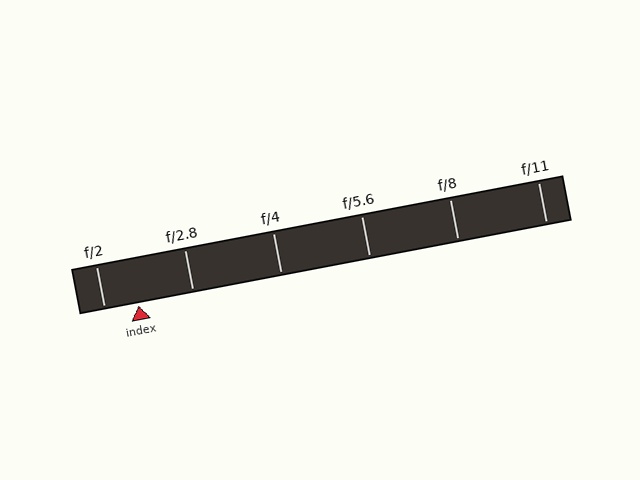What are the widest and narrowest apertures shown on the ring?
The widest aperture shown is f/2 and the narrowest is f/11.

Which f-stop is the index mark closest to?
The index mark is closest to f/2.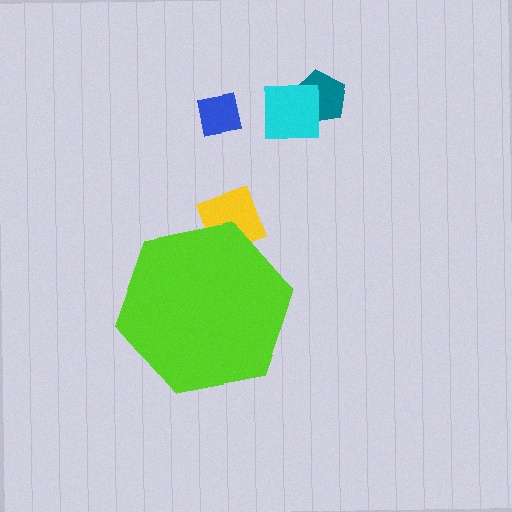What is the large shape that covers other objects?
A lime hexagon.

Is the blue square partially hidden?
No, the blue square is fully visible.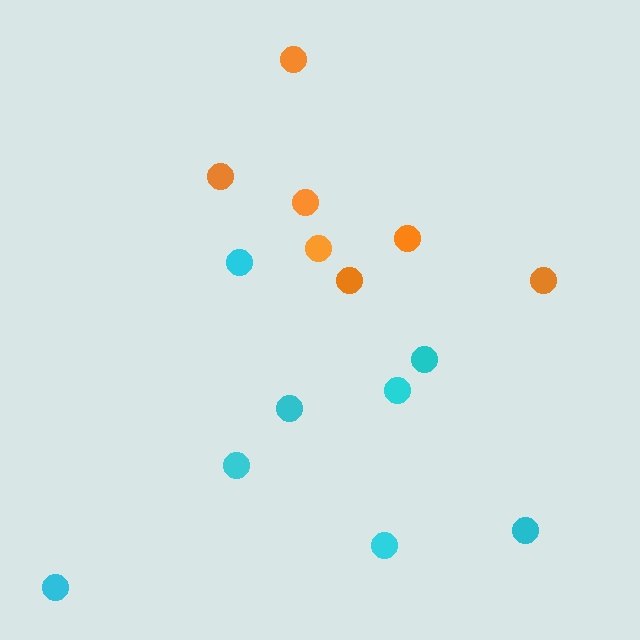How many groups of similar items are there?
There are 2 groups: one group of cyan circles (8) and one group of orange circles (7).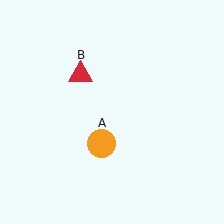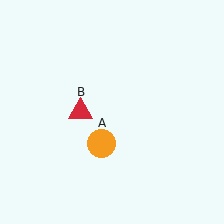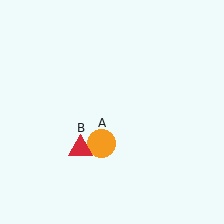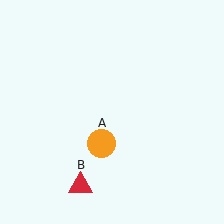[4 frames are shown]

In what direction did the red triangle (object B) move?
The red triangle (object B) moved down.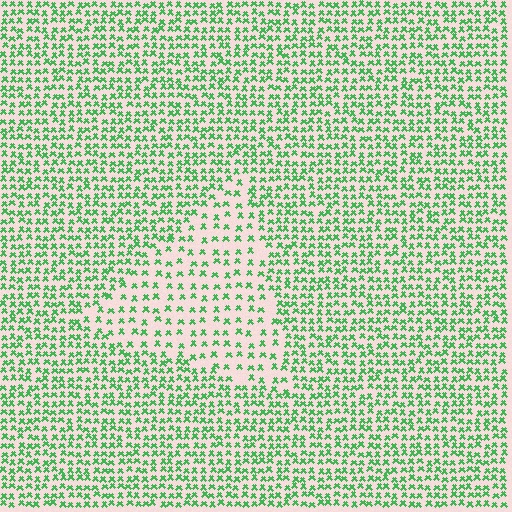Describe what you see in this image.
The image contains small green elements arranged at two different densities. A triangle-shaped region is visible where the elements are less densely packed than the surrounding area.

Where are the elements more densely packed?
The elements are more densely packed outside the triangle boundary.